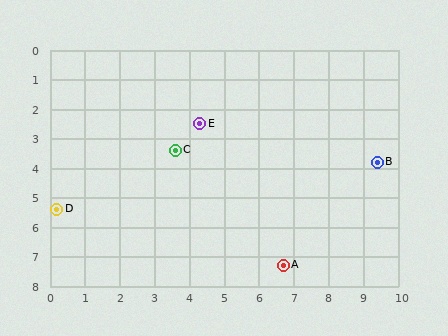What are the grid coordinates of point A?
Point A is at approximately (6.7, 7.3).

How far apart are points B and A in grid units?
Points B and A are about 4.4 grid units apart.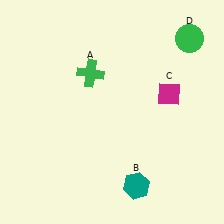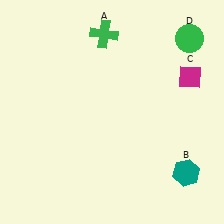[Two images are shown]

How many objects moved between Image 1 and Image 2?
3 objects moved between the two images.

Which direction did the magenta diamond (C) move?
The magenta diamond (C) moved right.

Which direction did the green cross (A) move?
The green cross (A) moved up.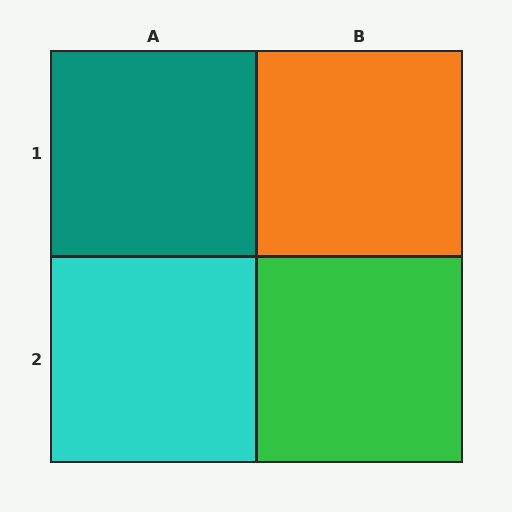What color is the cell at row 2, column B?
Green.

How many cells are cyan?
1 cell is cyan.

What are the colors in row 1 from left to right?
Teal, orange.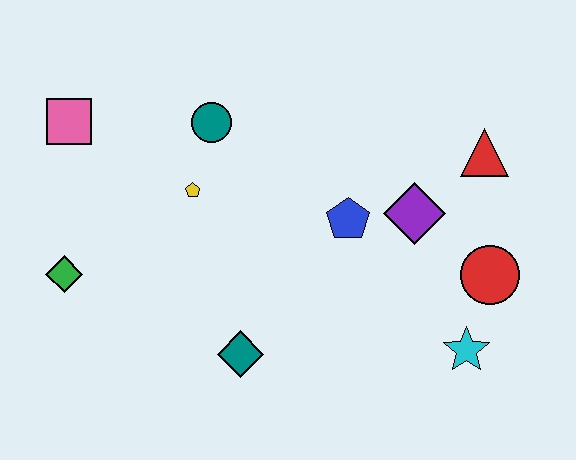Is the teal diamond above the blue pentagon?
No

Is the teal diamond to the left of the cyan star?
Yes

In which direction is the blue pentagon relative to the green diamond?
The blue pentagon is to the right of the green diamond.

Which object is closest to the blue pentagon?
The purple diamond is closest to the blue pentagon.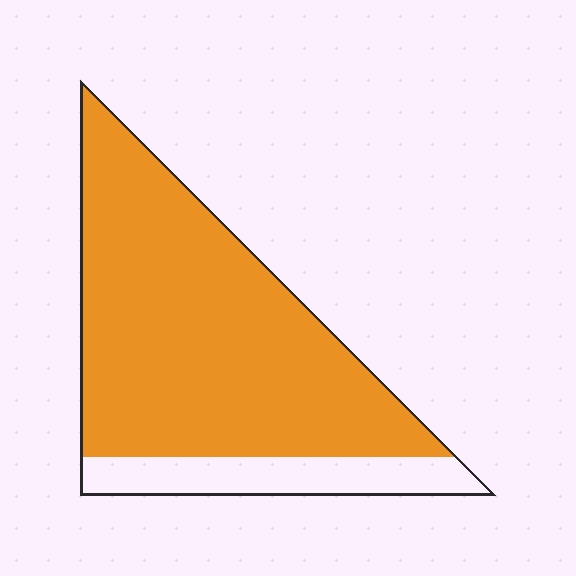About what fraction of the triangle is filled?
About five sixths (5/6).